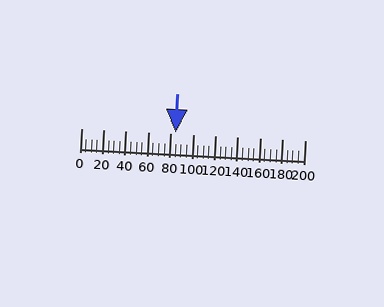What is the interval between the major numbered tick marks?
The major tick marks are spaced 20 units apart.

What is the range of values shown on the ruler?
The ruler shows values from 0 to 200.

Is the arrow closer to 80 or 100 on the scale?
The arrow is closer to 80.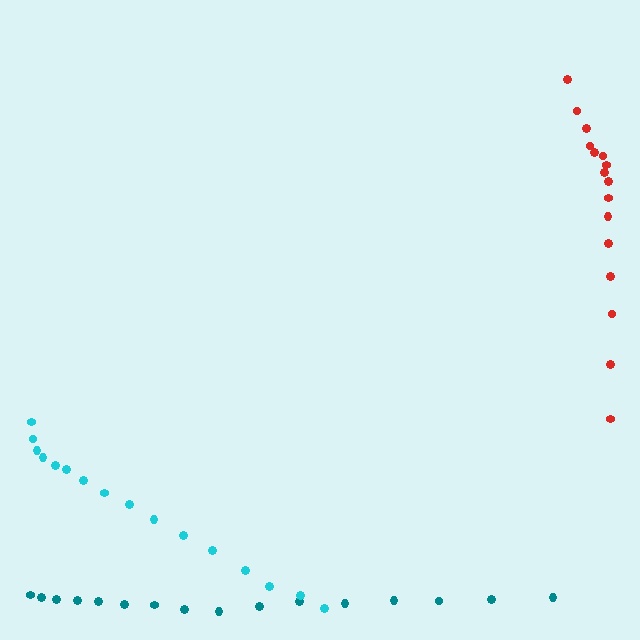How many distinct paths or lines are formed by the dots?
There are 3 distinct paths.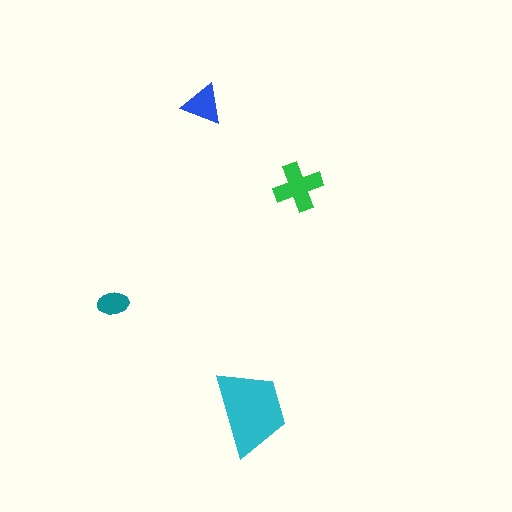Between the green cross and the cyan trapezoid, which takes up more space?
The cyan trapezoid.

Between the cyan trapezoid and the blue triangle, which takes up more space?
The cyan trapezoid.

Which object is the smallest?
The teal ellipse.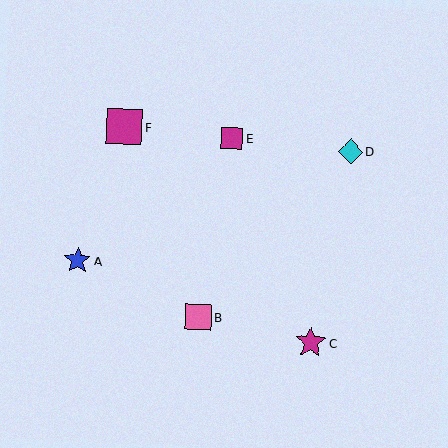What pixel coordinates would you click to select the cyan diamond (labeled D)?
Click at (351, 152) to select the cyan diamond D.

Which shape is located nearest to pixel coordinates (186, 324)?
The pink square (labeled B) at (198, 317) is nearest to that location.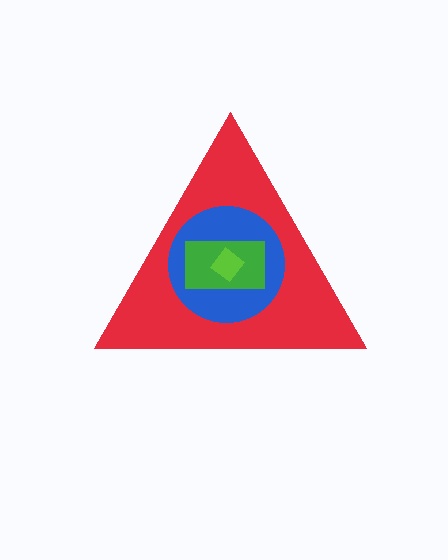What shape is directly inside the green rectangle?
The lime diamond.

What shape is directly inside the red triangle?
The blue circle.